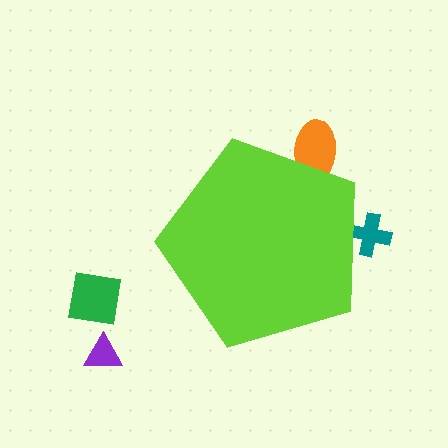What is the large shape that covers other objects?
A lime pentagon.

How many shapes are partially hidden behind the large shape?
2 shapes are partially hidden.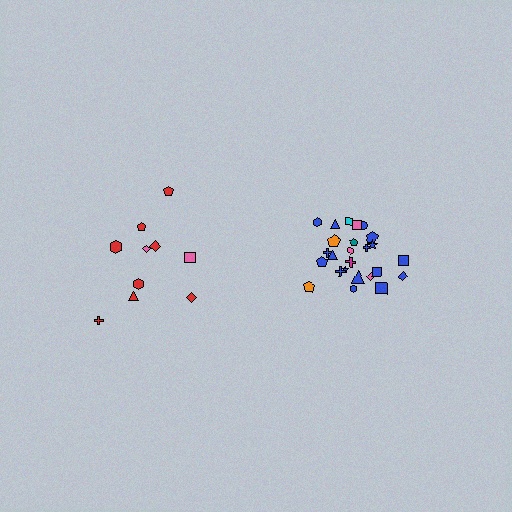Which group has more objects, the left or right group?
The right group.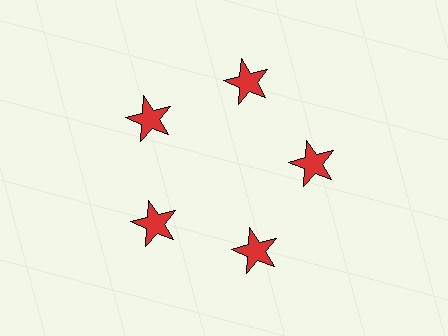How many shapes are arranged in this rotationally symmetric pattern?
There are 5 shapes, arranged in 5 groups of 1.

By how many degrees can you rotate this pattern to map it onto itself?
The pattern maps onto itself every 72 degrees of rotation.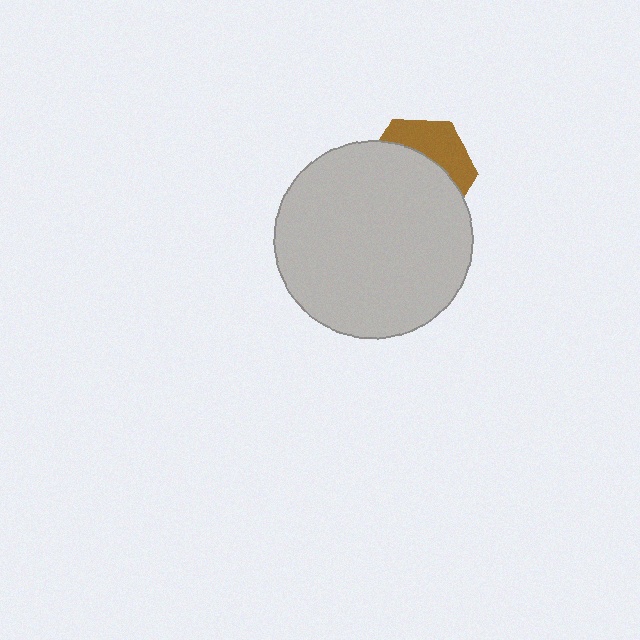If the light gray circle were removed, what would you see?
You would see the complete brown hexagon.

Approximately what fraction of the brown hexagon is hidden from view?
Roughly 64% of the brown hexagon is hidden behind the light gray circle.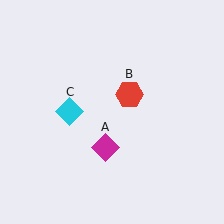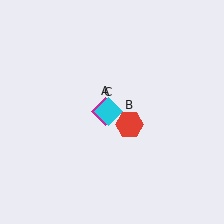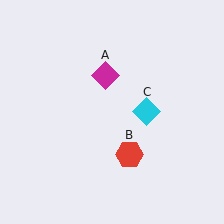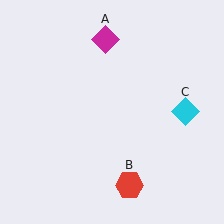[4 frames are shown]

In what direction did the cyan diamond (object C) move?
The cyan diamond (object C) moved right.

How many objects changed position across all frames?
3 objects changed position: magenta diamond (object A), red hexagon (object B), cyan diamond (object C).